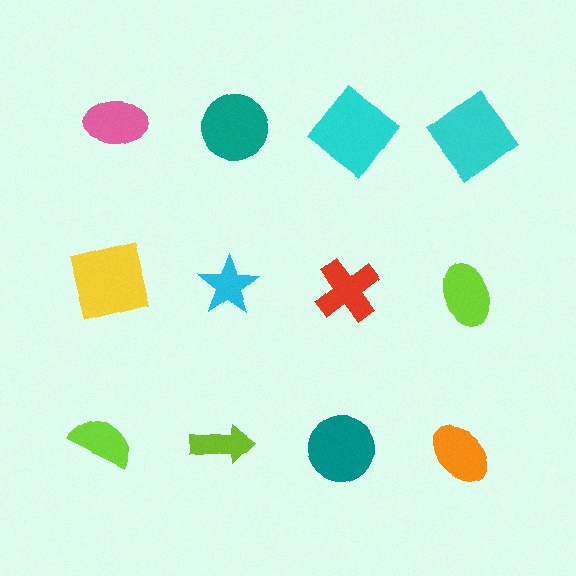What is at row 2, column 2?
A cyan star.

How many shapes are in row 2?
4 shapes.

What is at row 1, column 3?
A cyan diamond.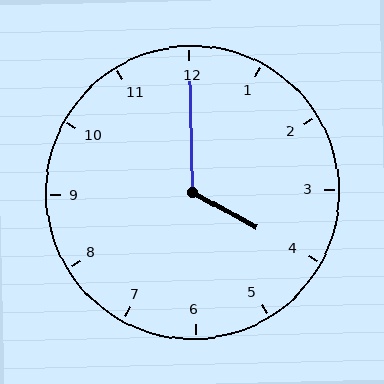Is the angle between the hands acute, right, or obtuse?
It is obtuse.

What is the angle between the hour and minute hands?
Approximately 120 degrees.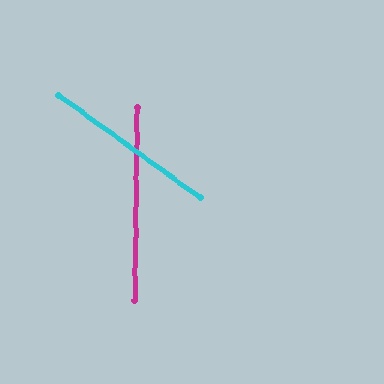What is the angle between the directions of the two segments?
Approximately 55 degrees.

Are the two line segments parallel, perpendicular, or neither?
Neither parallel nor perpendicular — they differ by about 55°.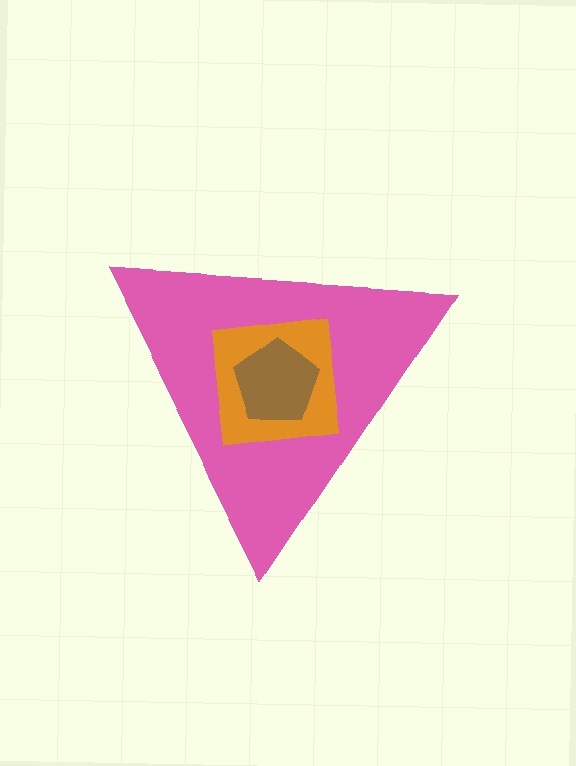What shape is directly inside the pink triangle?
The orange square.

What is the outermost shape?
The pink triangle.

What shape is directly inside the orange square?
The brown pentagon.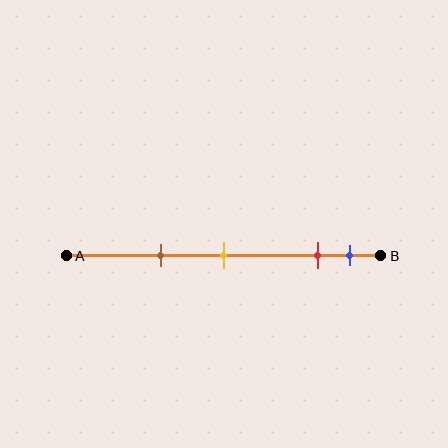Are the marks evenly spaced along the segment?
No, the marks are not evenly spaced.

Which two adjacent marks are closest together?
The red and blue marks are the closest adjacent pair.